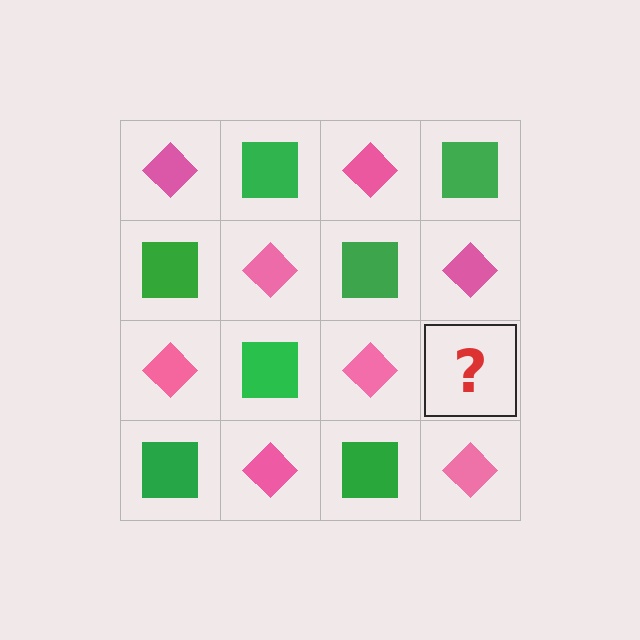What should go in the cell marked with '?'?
The missing cell should contain a green square.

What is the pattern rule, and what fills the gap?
The rule is that it alternates pink diamond and green square in a checkerboard pattern. The gap should be filled with a green square.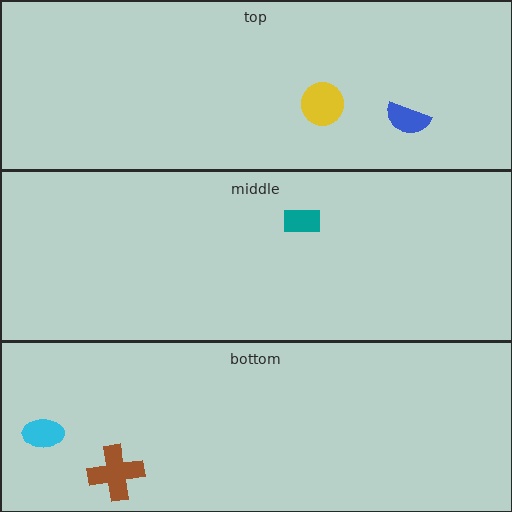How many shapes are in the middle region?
1.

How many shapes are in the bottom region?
2.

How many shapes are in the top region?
2.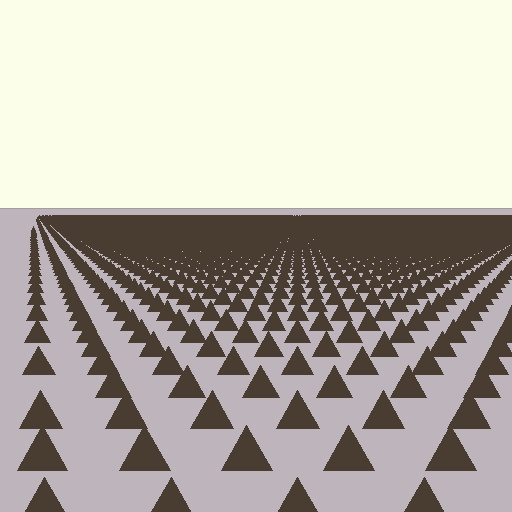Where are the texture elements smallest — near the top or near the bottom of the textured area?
Near the top.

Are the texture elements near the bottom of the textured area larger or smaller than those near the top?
Larger. Near the bottom, elements are closer to the viewer and appear at a bigger on-screen size.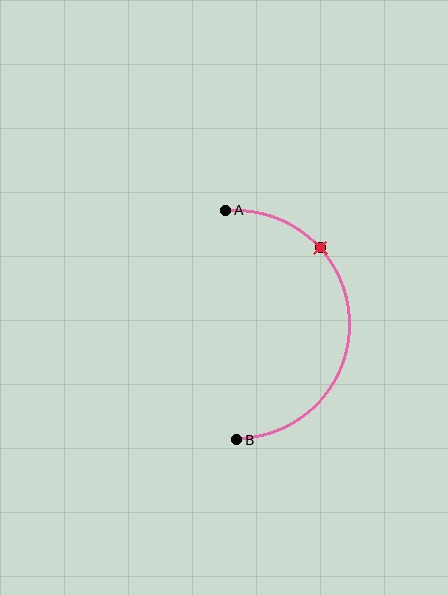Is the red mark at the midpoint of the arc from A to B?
No. The red mark lies on the arc but is closer to endpoint A. The arc midpoint would be at the point on the curve equidistant along the arc from both A and B.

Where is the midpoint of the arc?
The arc midpoint is the point on the curve farthest from the straight line joining A and B. It sits to the right of that line.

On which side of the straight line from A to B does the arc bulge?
The arc bulges to the right of the straight line connecting A and B.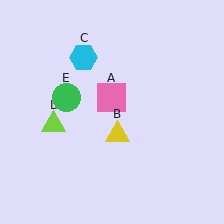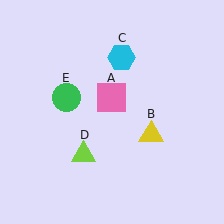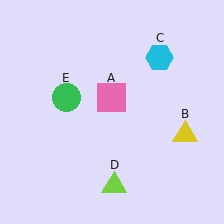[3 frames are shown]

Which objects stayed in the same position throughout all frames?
Pink square (object A) and green circle (object E) remained stationary.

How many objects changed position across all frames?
3 objects changed position: yellow triangle (object B), cyan hexagon (object C), lime triangle (object D).